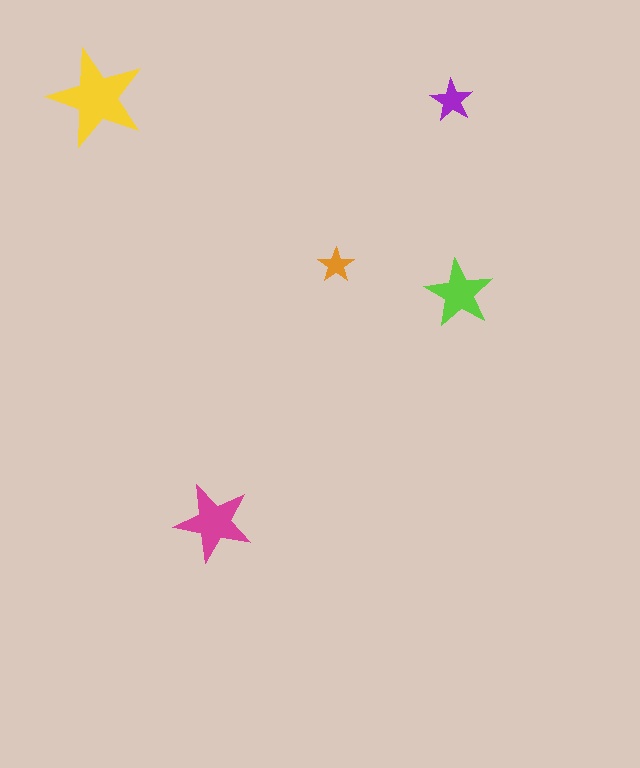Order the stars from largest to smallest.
the yellow one, the magenta one, the lime one, the purple one, the orange one.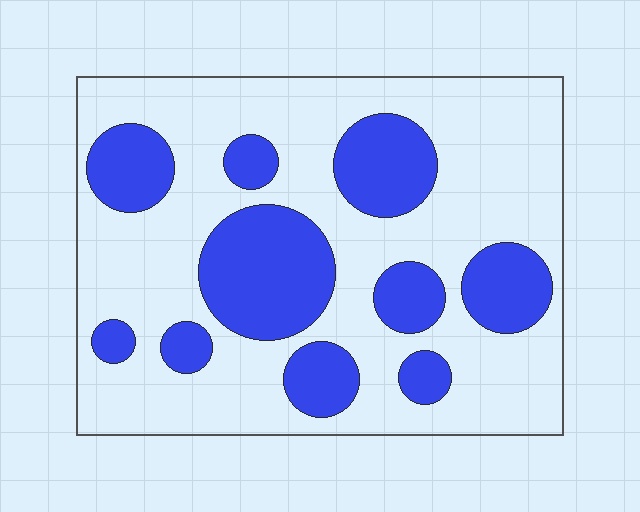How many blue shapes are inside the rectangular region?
10.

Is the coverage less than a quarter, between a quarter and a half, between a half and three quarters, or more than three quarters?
Between a quarter and a half.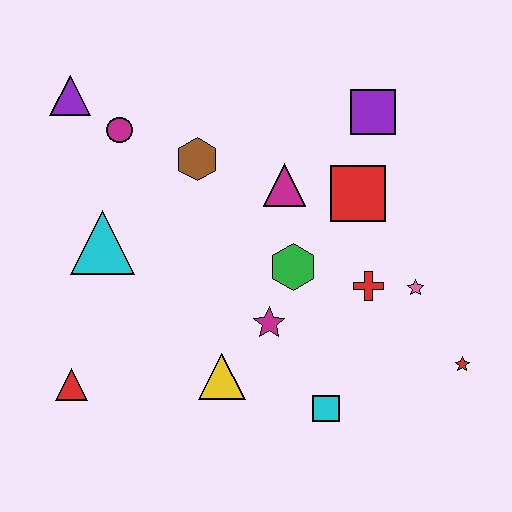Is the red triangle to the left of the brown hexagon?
Yes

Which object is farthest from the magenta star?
The purple triangle is farthest from the magenta star.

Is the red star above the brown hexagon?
No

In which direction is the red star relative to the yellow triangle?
The red star is to the right of the yellow triangle.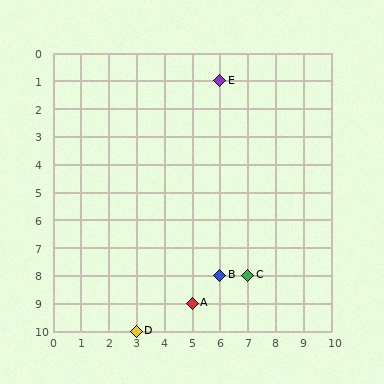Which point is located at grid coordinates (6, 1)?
Point E is at (6, 1).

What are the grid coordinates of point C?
Point C is at grid coordinates (7, 8).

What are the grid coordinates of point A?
Point A is at grid coordinates (5, 9).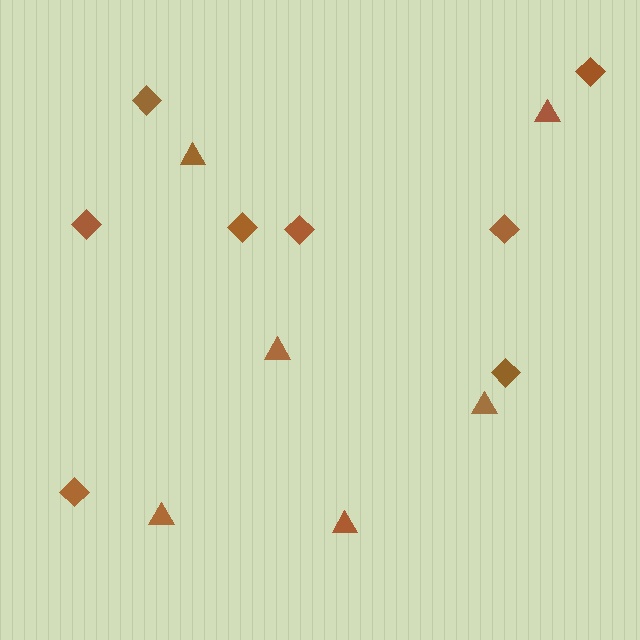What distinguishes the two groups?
There are 2 groups: one group of triangles (6) and one group of diamonds (8).